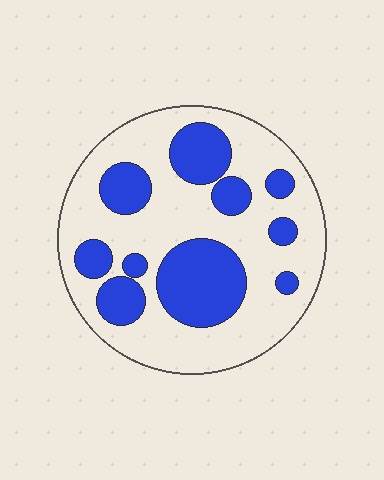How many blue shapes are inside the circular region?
10.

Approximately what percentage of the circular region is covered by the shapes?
Approximately 30%.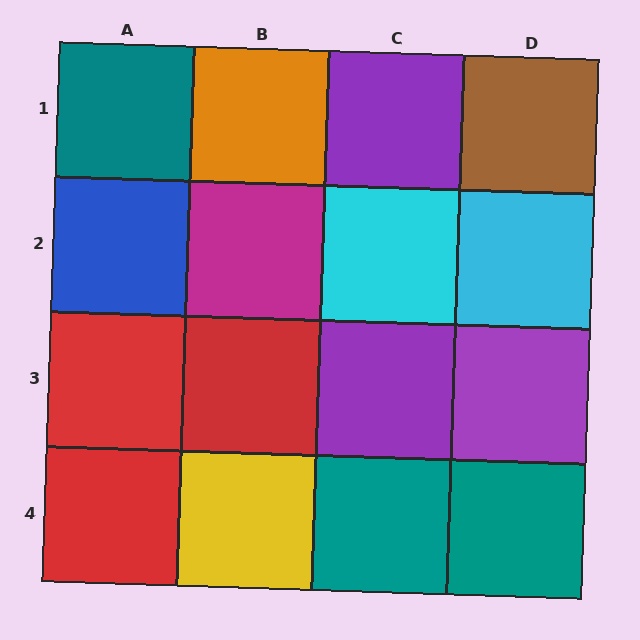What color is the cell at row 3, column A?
Red.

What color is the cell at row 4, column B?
Yellow.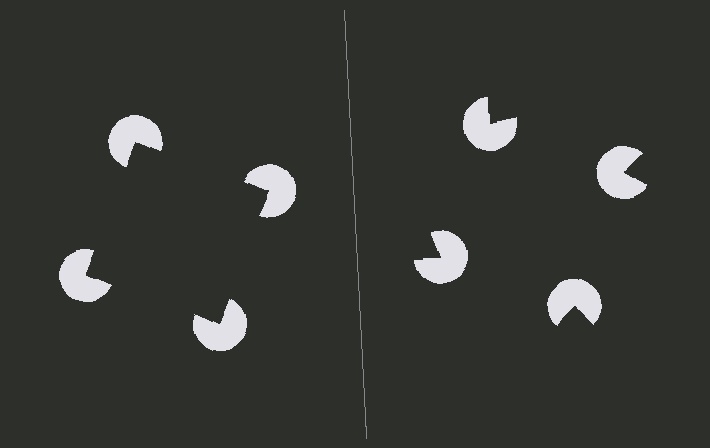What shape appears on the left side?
An illusory square.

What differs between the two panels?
The pac-man discs are positioned identically on both sides; only the wedge orientations differ. On the left they align to a square; on the right they are misaligned.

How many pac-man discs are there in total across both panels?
8 — 4 on each side.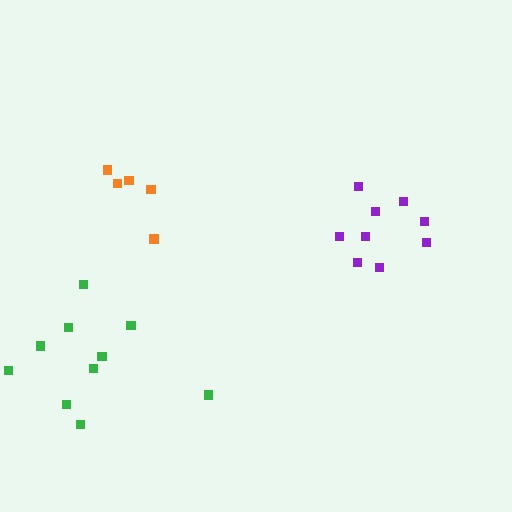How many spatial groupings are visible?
There are 3 spatial groupings.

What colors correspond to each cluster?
The clusters are colored: purple, green, orange.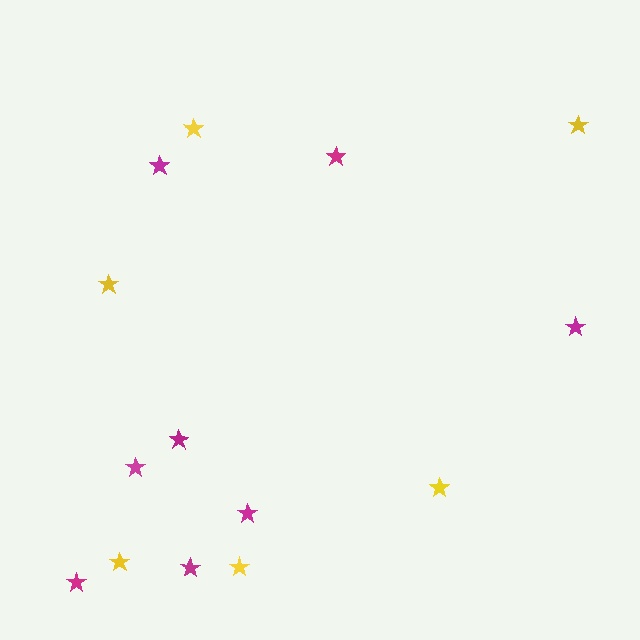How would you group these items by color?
There are 2 groups: one group of magenta stars (8) and one group of yellow stars (6).